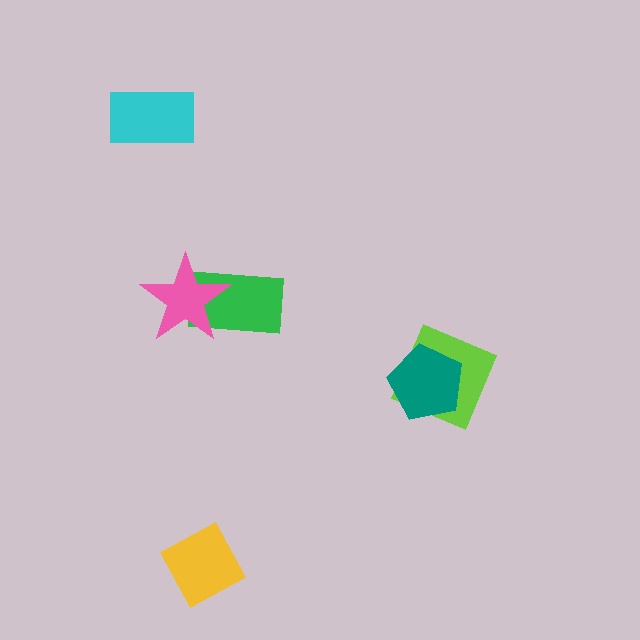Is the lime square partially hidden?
Yes, it is partially covered by another shape.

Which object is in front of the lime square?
The teal pentagon is in front of the lime square.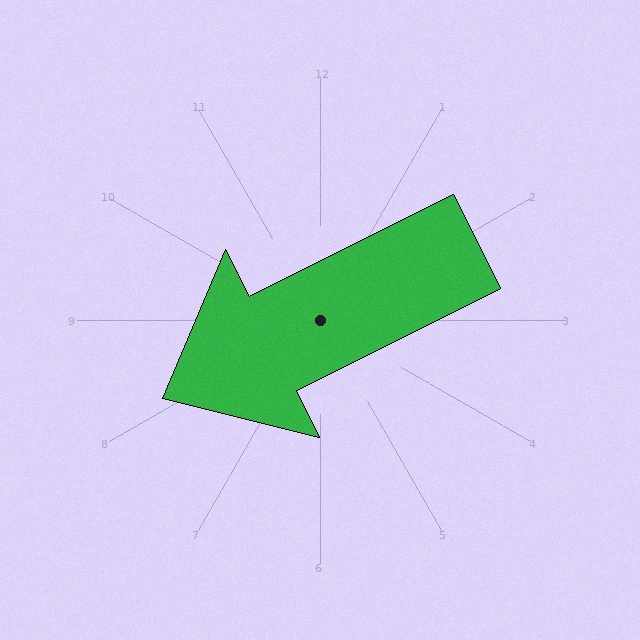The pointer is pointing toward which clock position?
Roughly 8 o'clock.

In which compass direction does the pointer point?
Southwest.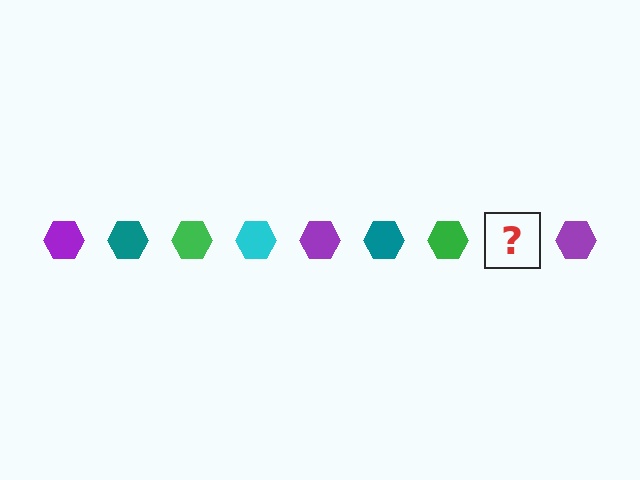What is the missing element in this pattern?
The missing element is a cyan hexagon.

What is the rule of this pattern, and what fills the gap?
The rule is that the pattern cycles through purple, teal, green, cyan hexagons. The gap should be filled with a cyan hexagon.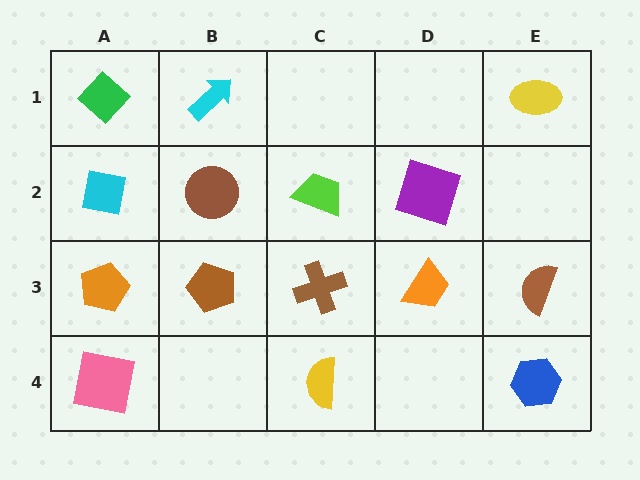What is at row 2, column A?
A cyan square.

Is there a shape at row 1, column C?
No, that cell is empty.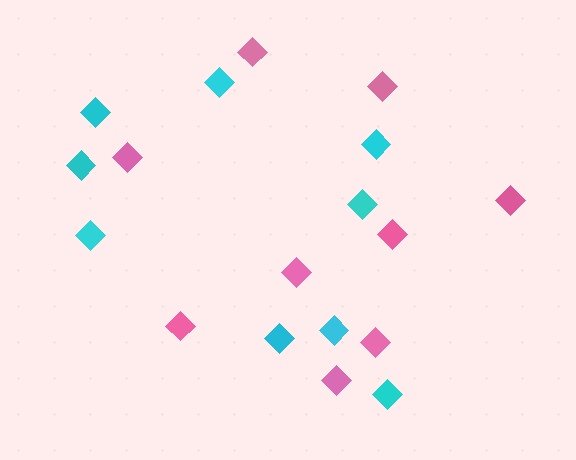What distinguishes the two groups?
There are 2 groups: one group of pink diamonds (9) and one group of cyan diamonds (9).